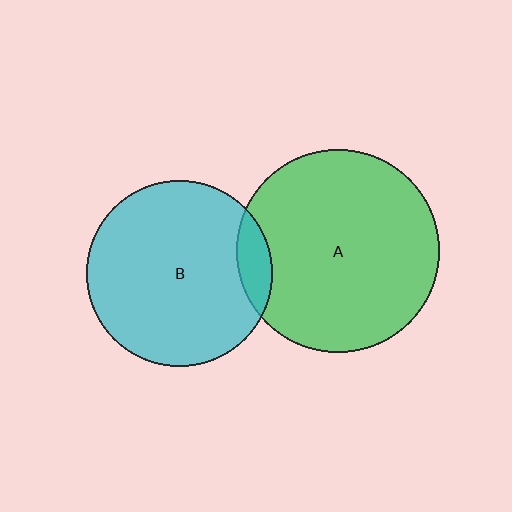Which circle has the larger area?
Circle A (green).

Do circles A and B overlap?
Yes.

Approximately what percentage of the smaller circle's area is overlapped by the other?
Approximately 10%.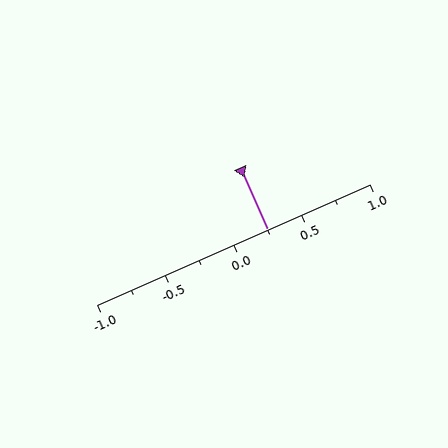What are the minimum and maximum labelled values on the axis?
The axis runs from -1.0 to 1.0.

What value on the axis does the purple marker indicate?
The marker indicates approximately 0.25.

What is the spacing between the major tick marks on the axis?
The major ticks are spaced 0.5 apart.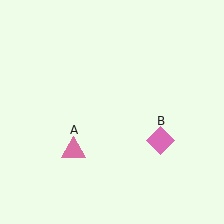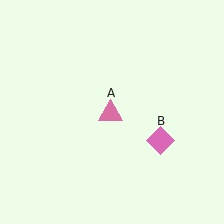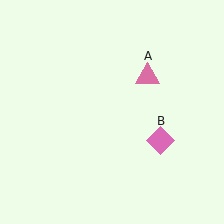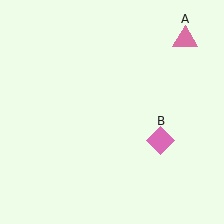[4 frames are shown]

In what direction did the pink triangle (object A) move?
The pink triangle (object A) moved up and to the right.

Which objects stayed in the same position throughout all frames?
Pink diamond (object B) remained stationary.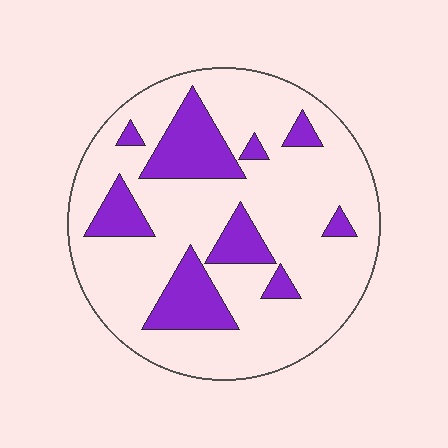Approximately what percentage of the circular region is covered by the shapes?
Approximately 20%.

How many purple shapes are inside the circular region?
9.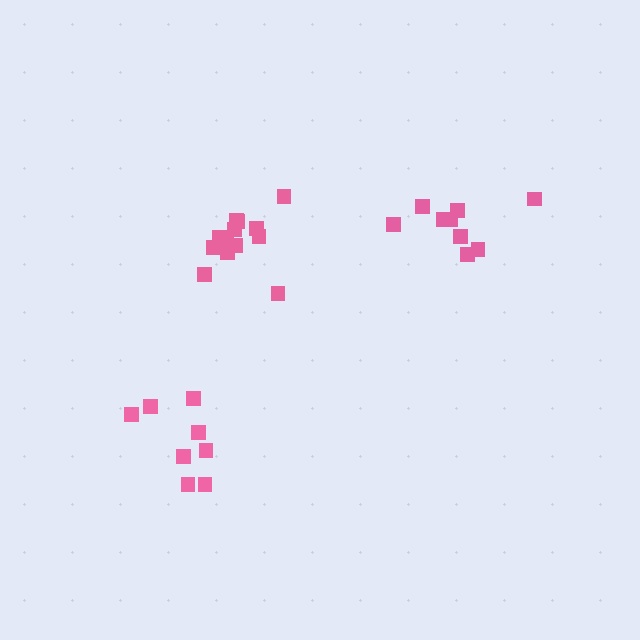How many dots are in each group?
Group 1: 9 dots, Group 2: 8 dots, Group 3: 13 dots (30 total).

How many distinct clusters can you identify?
There are 3 distinct clusters.